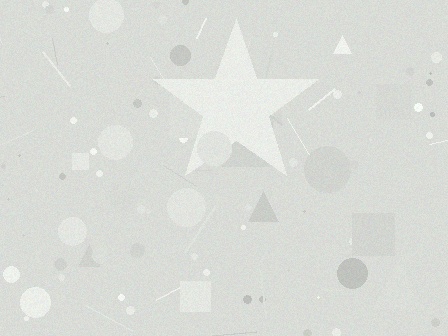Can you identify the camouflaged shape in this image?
The camouflaged shape is a star.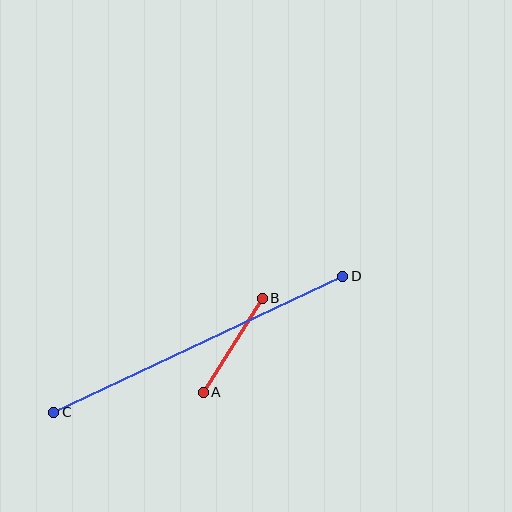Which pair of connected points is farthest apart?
Points C and D are farthest apart.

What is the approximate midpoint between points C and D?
The midpoint is at approximately (198, 344) pixels.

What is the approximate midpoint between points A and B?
The midpoint is at approximately (233, 345) pixels.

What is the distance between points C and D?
The distance is approximately 319 pixels.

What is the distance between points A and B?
The distance is approximately 111 pixels.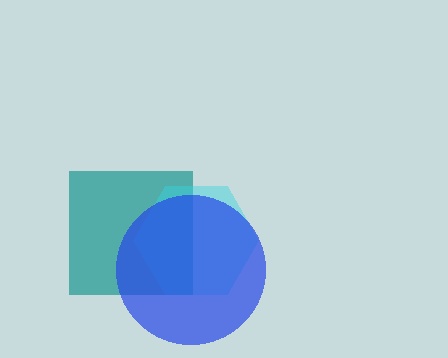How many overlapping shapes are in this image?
There are 3 overlapping shapes in the image.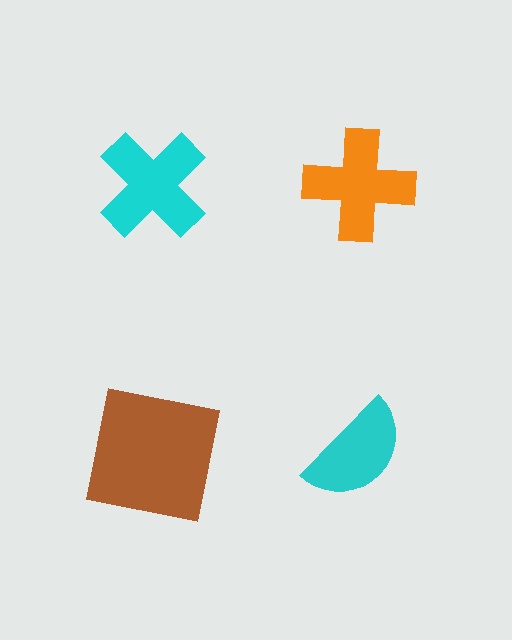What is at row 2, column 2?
A cyan semicircle.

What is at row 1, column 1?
A cyan cross.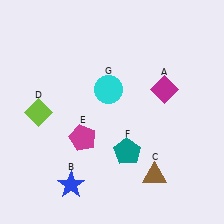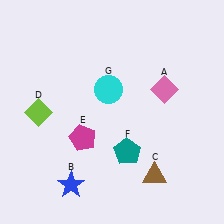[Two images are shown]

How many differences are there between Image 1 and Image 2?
There is 1 difference between the two images.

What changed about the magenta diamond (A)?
In Image 1, A is magenta. In Image 2, it changed to pink.